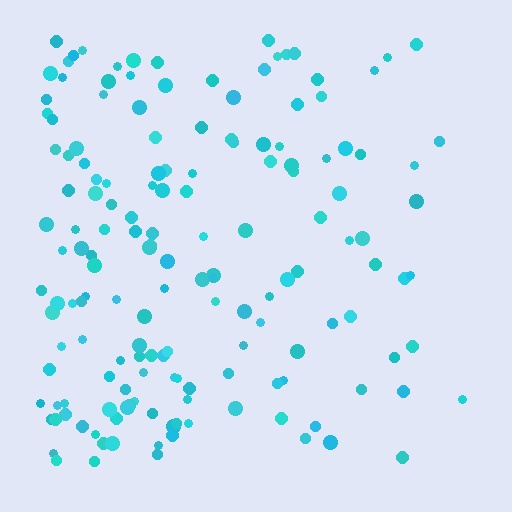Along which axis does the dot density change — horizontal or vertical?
Horizontal.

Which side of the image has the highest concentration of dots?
The left.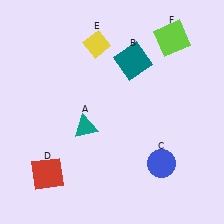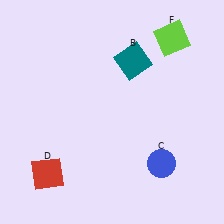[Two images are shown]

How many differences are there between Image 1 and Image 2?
There are 2 differences between the two images.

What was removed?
The teal triangle (A), the yellow diamond (E) were removed in Image 2.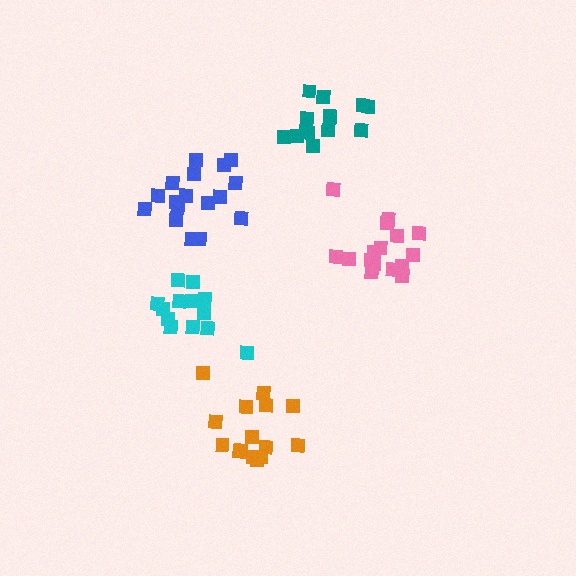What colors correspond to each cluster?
The clusters are colored: blue, pink, orange, cyan, teal.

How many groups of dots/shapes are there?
There are 5 groups.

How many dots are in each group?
Group 1: 17 dots, Group 2: 16 dots, Group 3: 15 dots, Group 4: 13 dots, Group 5: 13 dots (74 total).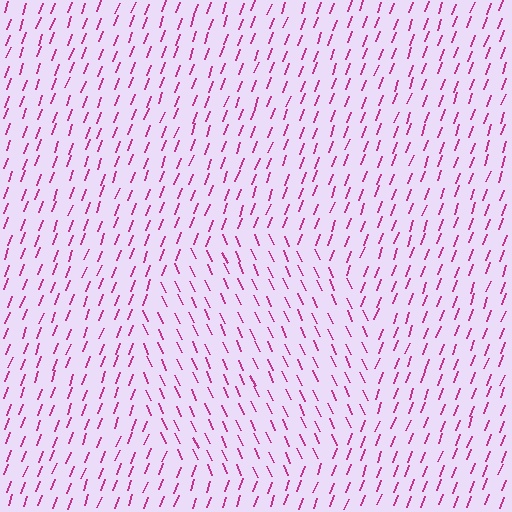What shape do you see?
I see a circle.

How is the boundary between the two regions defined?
The boundary is defined purely by a change in line orientation (approximately 45 degrees difference). All lines are the same color and thickness.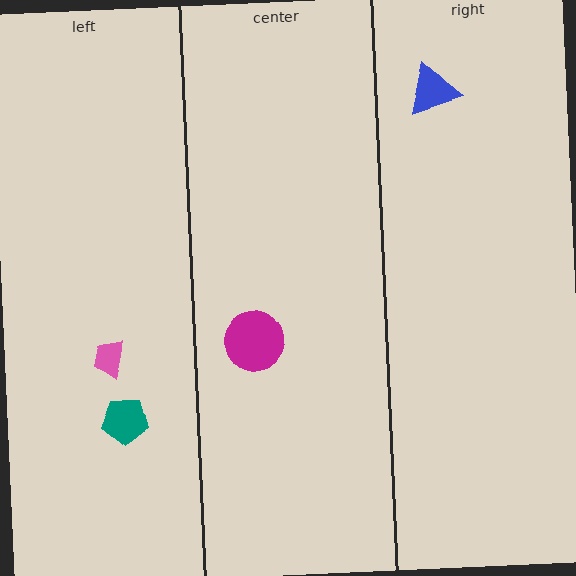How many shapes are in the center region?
1.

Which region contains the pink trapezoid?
The left region.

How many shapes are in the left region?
2.